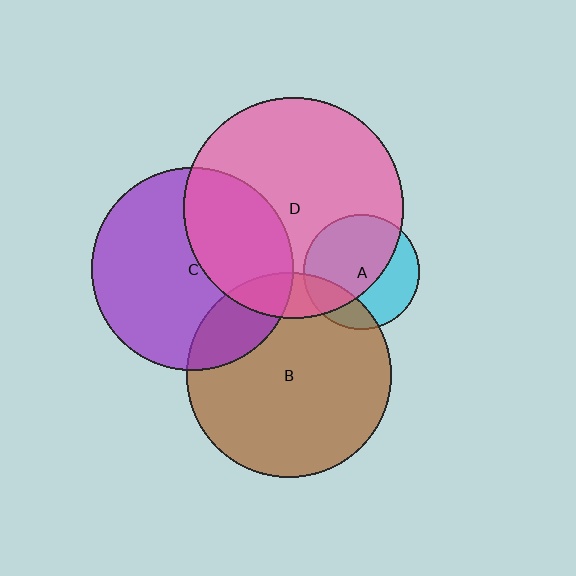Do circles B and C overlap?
Yes.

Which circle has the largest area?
Circle D (pink).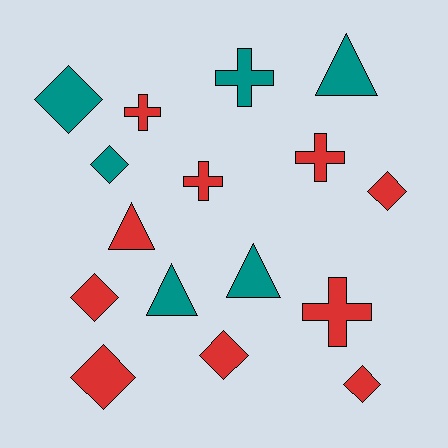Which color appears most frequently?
Red, with 10 objects.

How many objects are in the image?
There are 16 objects.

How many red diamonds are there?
There are 5 red diamonds.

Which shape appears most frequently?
Diamond, with 7 objects.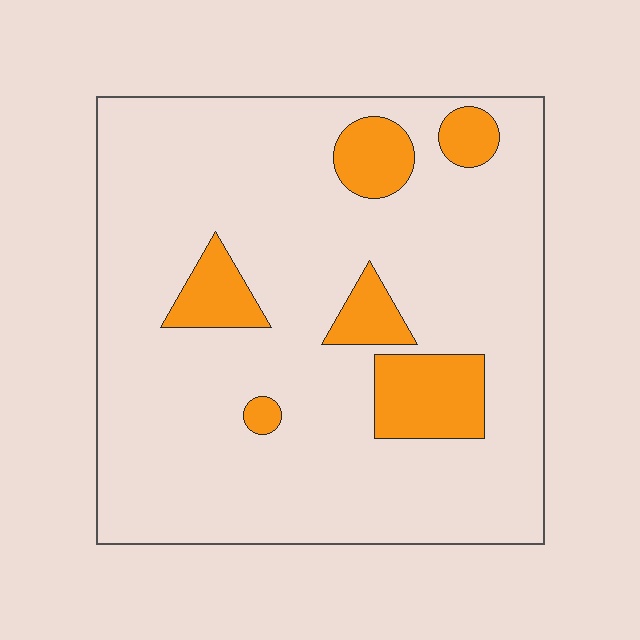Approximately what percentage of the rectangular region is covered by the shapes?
Approximately 15%.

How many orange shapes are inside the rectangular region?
6.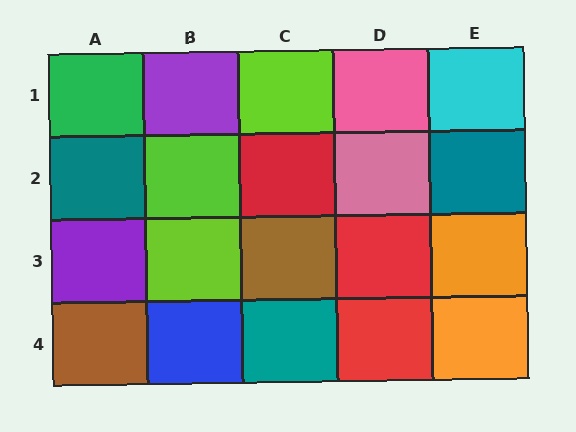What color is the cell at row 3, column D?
Red.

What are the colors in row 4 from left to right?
Brown, blue, teal, red, orange.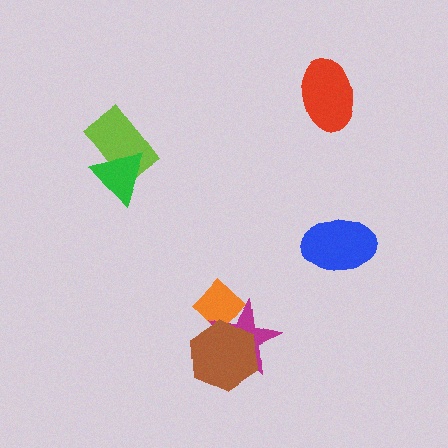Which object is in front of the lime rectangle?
The green triangle is in front of the lime rectangle.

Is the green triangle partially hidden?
No, no other shape covers it.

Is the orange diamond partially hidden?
Yes, it is partially covered by another shape.